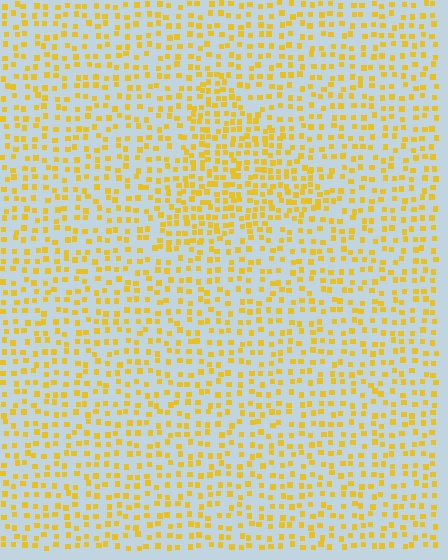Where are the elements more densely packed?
The elements are more densely packed inside the triangle boundary.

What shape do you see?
I see a triangle.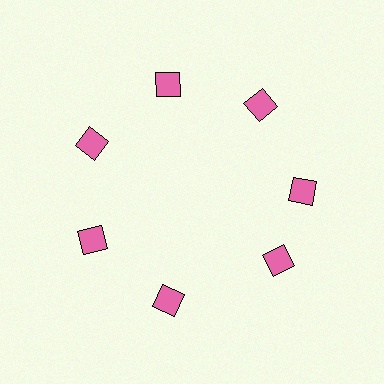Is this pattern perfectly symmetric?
No. The 7 pink diamonds are arranged in a ring, but one element near the 5 o'clock position is rotated out of alignment along the ring, breaking the 7-fold rotational symmetry.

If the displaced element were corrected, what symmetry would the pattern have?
It would have 7-fold rotational symmetry — the pattern would map onto itself every 51 degrees.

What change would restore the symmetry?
The symmetry would be restored by rotating it back into even spacing with its neighbors so that all 7 diamonds sit at equal angles and equal distance from the center.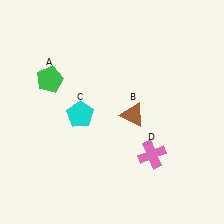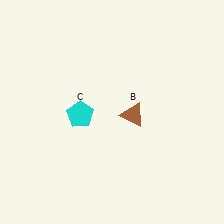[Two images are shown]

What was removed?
The green pentagon (A), the pink cross (D) were removed in Image 2.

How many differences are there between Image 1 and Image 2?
There are 2 differences between the two images.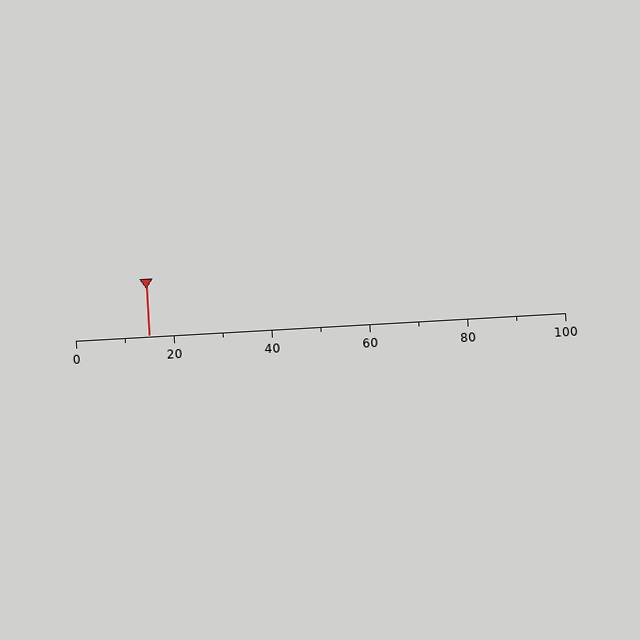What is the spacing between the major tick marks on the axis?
The major ticks are spaced 20 apart.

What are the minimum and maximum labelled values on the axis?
The axis runs from 0 to 100.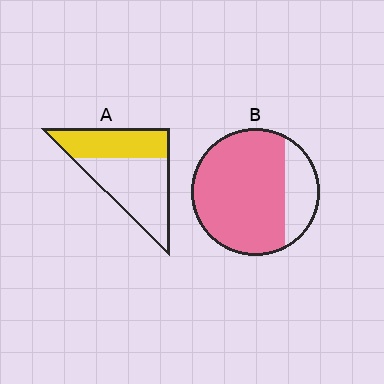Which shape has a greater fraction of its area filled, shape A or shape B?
Shape B.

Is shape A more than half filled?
No.